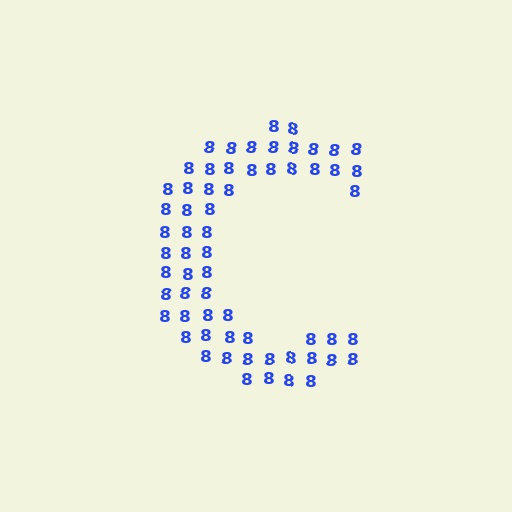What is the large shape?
The large shape is the letter C.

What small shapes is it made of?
It is made of small digit 8's.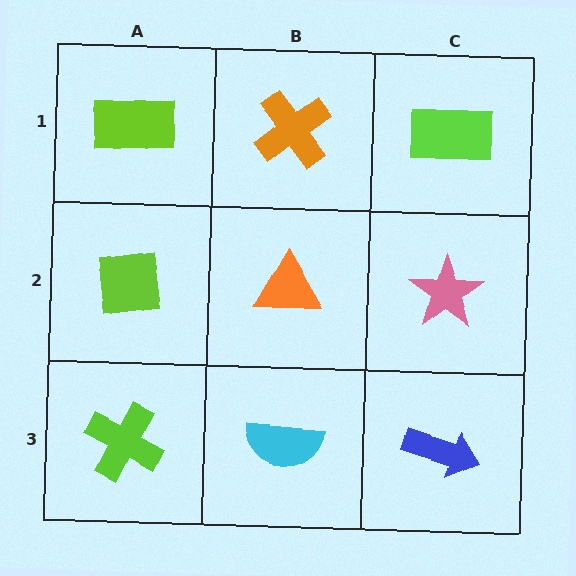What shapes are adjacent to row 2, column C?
A lime rectangle (row 1, column C), a blue arrow (row 3, column C), an orange triangle (row 2, column B).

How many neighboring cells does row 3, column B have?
3.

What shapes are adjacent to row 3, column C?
A pink star (row 2, column C), a cyan semicircle (row 3, column B).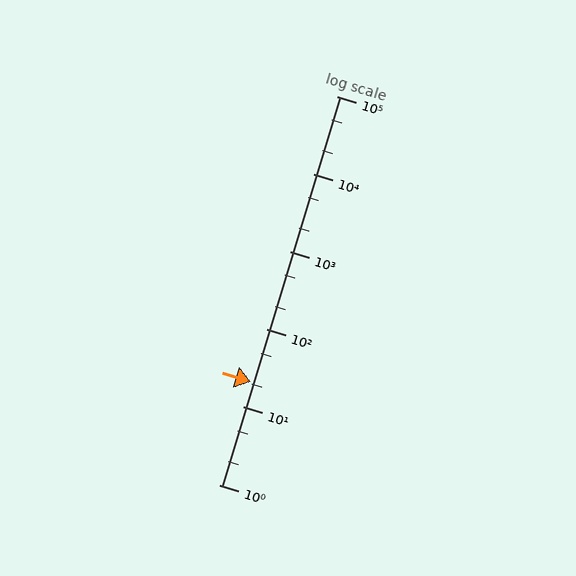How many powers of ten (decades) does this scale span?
The scale spans 5 decades, from 1 to 100000.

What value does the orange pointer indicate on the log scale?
The pointer indicates approximately 21.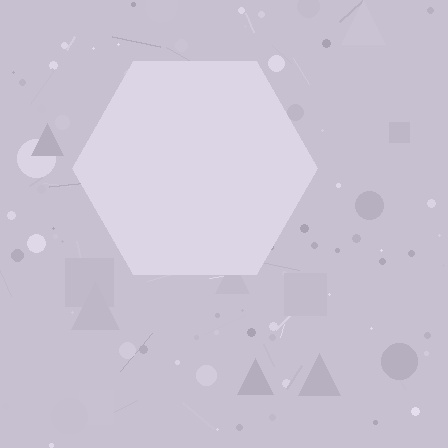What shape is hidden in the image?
A hexagon is hidden in the image.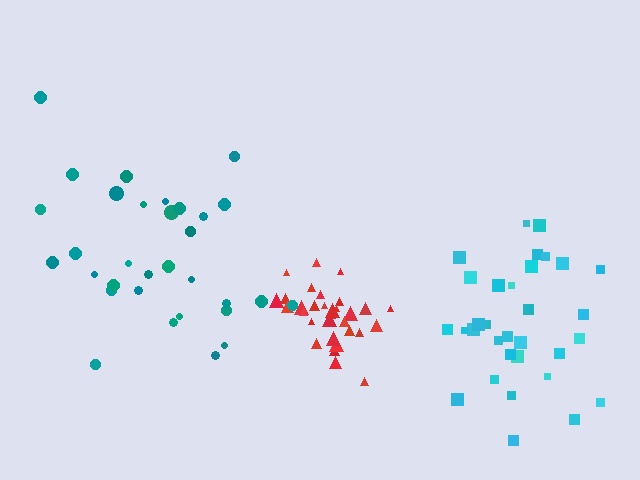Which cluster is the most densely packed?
Red.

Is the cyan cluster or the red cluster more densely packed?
Red.